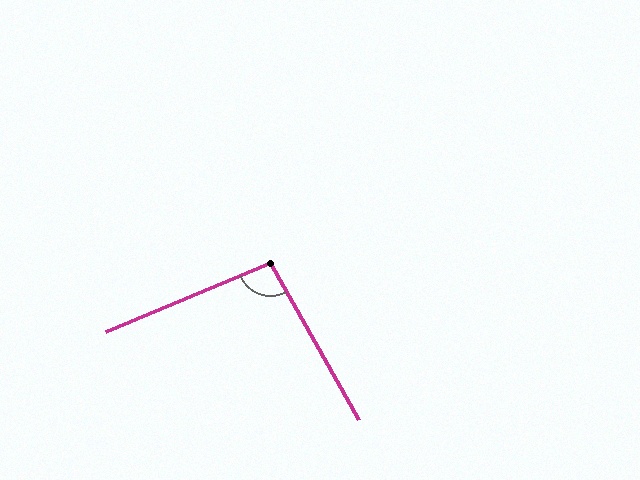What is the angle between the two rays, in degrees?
Approximately 97 degrees.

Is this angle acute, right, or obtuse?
It is obtuse.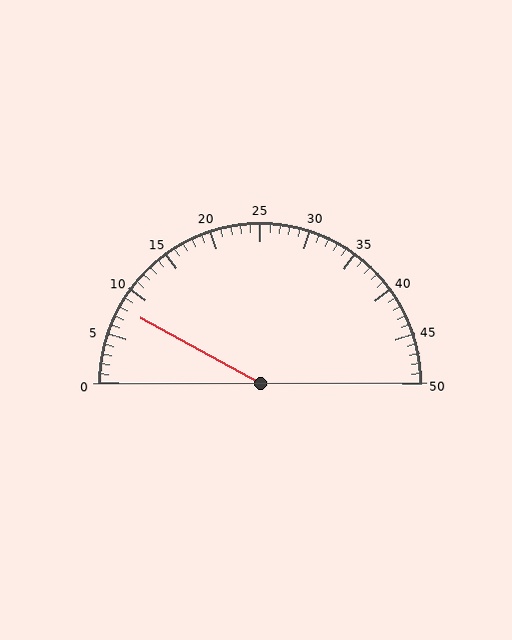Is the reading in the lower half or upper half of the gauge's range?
The reading is in the lower half of the range (0 to 50).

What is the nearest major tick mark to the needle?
The nearest major tick mark is 10.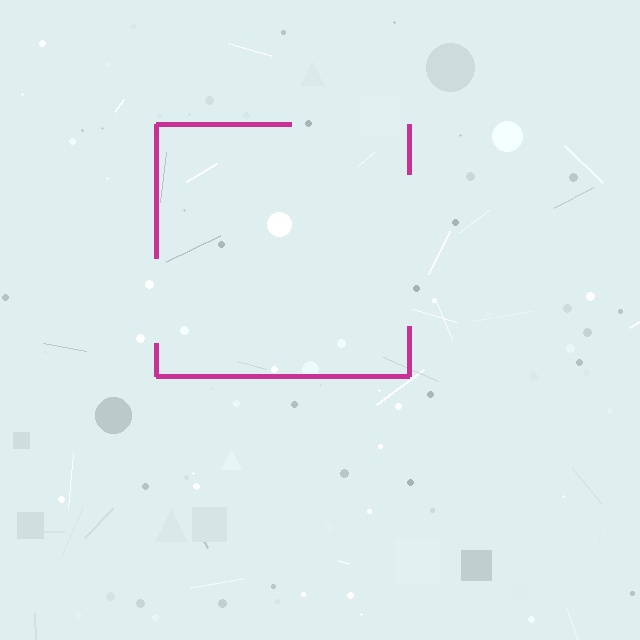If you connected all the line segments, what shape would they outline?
They would outline a square.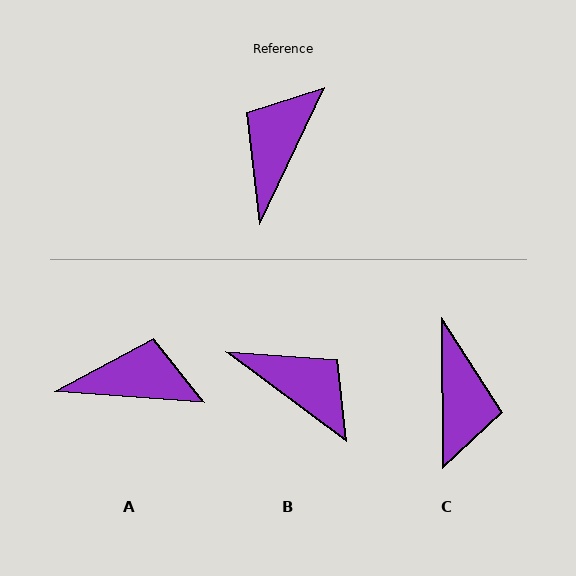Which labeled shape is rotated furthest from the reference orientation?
C, about 154 degrees away.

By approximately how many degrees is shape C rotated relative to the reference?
Approximately 154 degrees clockwise.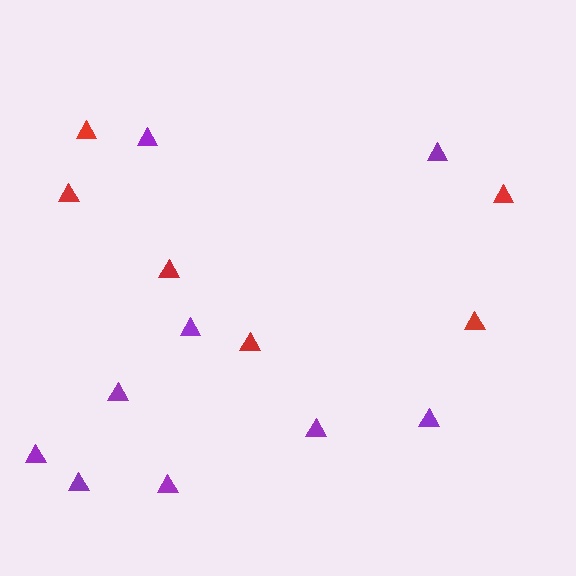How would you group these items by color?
There are 2 groups: one group of red triangles (6) and one group of purple triangles (9).